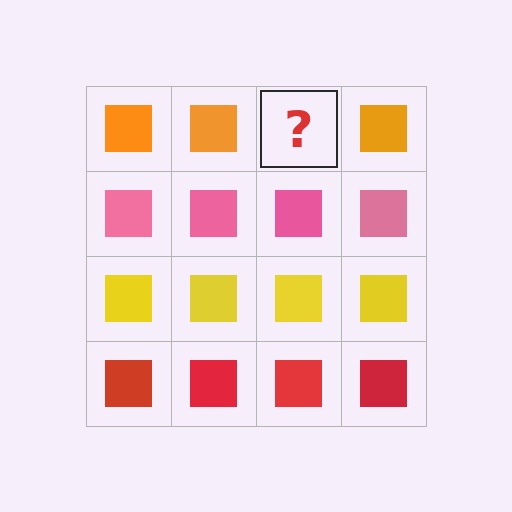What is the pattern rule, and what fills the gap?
The rule is that each row has a consistent color. The gap should be filled with an orange square.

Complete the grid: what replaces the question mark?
The question mark should be replaced with an orange square.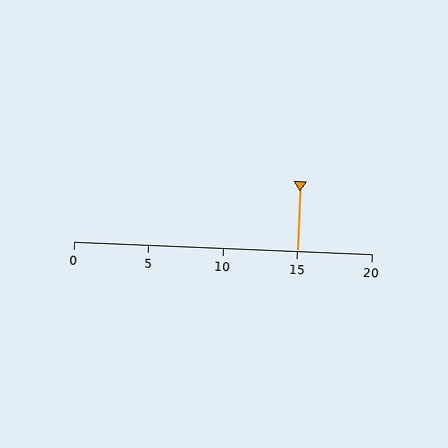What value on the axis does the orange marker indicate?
The marker indicates approximately 15.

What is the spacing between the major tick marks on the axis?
The major ticks are spaced 5 apart.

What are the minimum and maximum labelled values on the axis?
The axis runs from 0 to 20.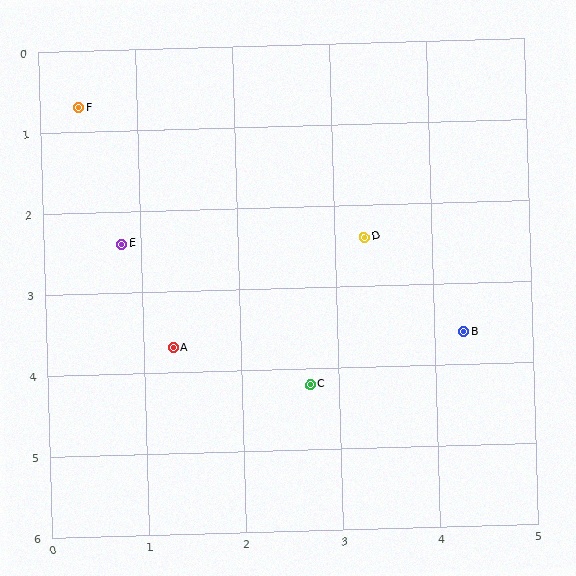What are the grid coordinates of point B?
Point B is at approximately (4.3, 3.6).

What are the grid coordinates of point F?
Point F is at approximately (0.4, 0.7).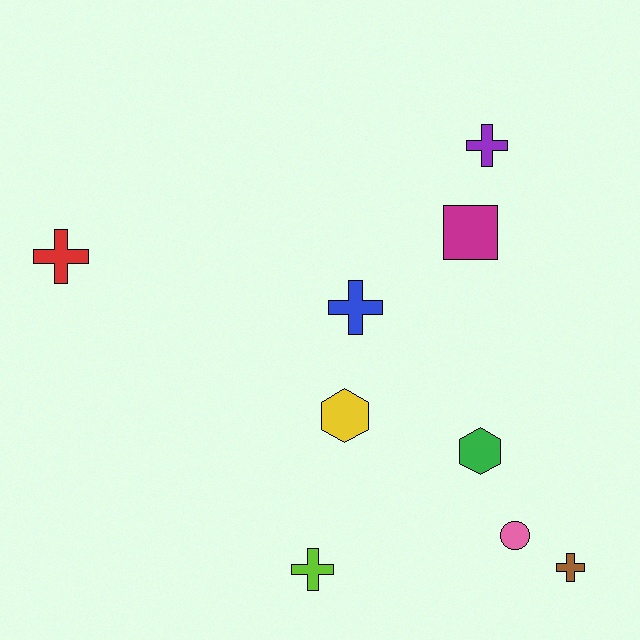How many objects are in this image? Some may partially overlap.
There are 9 objects.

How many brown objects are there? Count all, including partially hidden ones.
There is 1 brown object.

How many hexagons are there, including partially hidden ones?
There are 2 hexagons.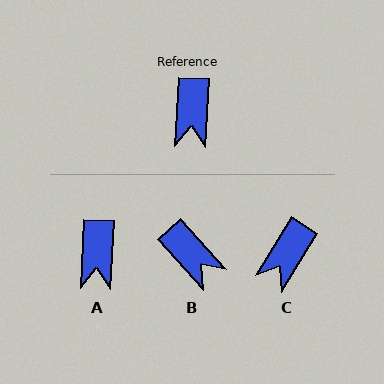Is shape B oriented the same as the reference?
No, it is off by about 45 degrees.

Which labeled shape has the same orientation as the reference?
A.